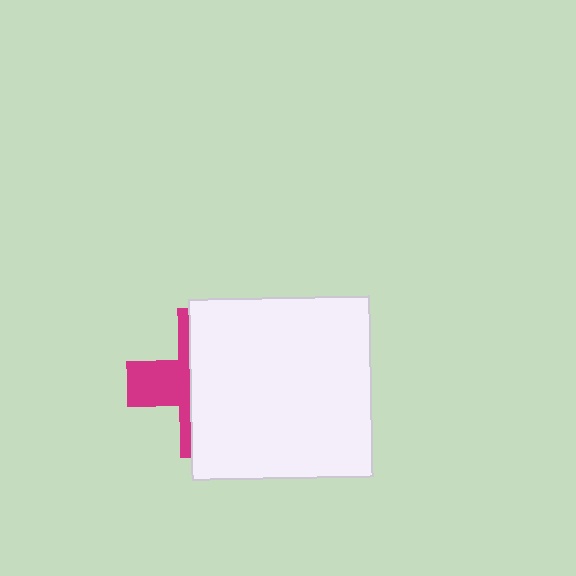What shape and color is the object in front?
The object in front is a white square.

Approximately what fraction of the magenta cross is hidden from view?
Roughly 67% of the magenta cross is hidden behind the white square.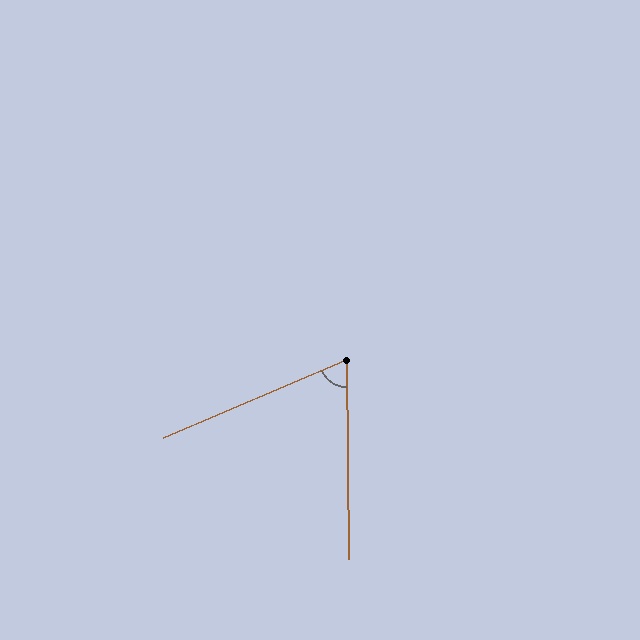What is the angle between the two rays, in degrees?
Approximately 67 degrees.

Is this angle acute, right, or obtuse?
It is acute.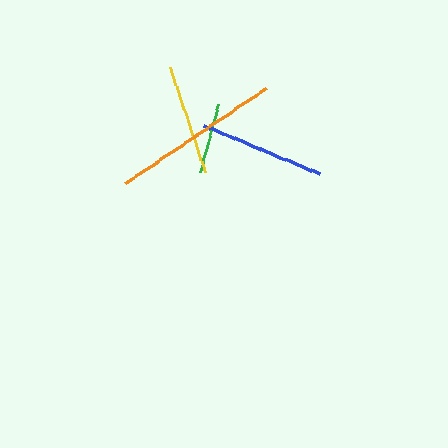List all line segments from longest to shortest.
From longest to shortest: orange, blue, yellow, green.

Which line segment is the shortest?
The green line is the shortest at approximately 70 pixels.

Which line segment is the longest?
The orange line is the longest at approximately 170 pixels.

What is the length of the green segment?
The green segment is approximately 70 pixels long.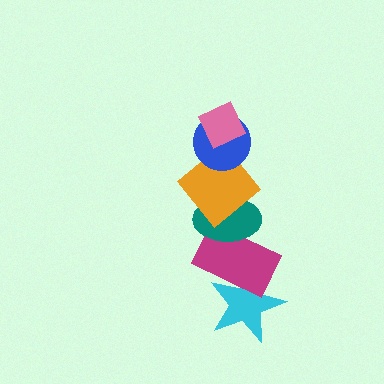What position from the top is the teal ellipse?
The teal ellipse is 4th from the top.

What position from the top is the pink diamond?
The pink diamond is 1st from the top.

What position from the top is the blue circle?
The blue circle is 2nd from the top.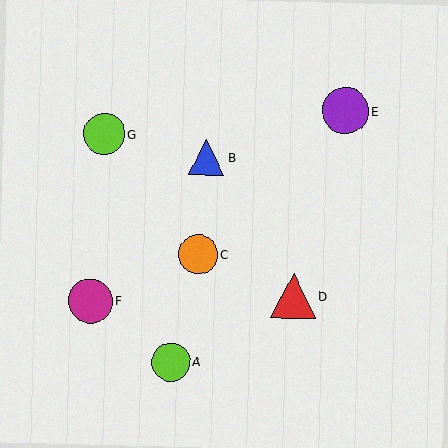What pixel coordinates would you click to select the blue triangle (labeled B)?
Click at (207, 157) to select the blue triangle B.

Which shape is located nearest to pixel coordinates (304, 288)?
The red triangle (labeled D) at (293, 296) is nearest to that location.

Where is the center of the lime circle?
The center of the lime circle is at (171, 362).